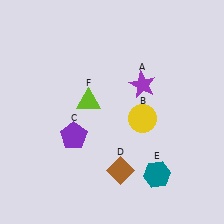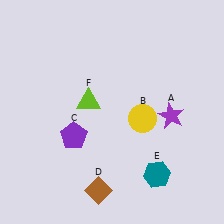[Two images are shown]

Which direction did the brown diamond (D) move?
The brown diamond (D) moved left.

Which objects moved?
The objects that moved are: the purple star (A), the brown diamond (D).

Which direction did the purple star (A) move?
The purple star (A) moved down.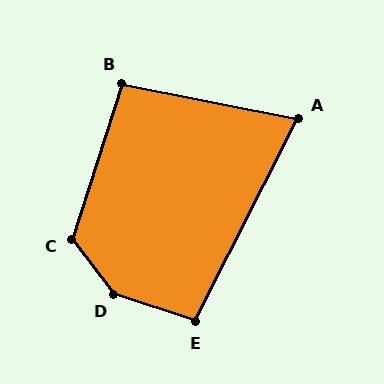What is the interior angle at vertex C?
Approximately 125 degrees (obtuse).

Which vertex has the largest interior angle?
D, at approximately 145 degrees.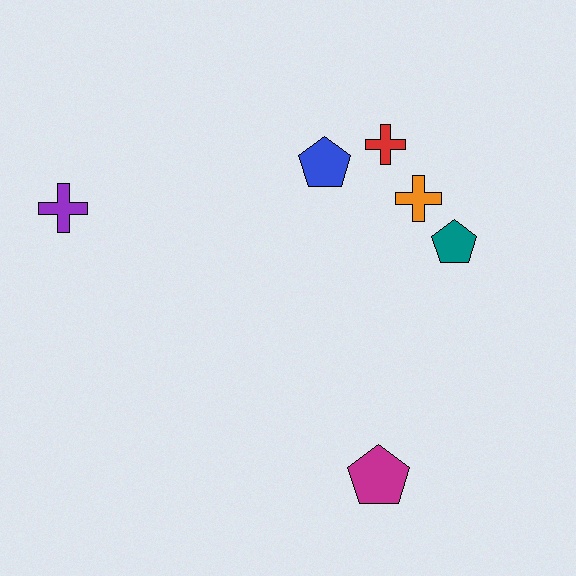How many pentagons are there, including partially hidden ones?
There are 3 pentagons.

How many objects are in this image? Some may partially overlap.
There are 6 objects.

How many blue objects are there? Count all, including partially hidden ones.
There is 1 blue object.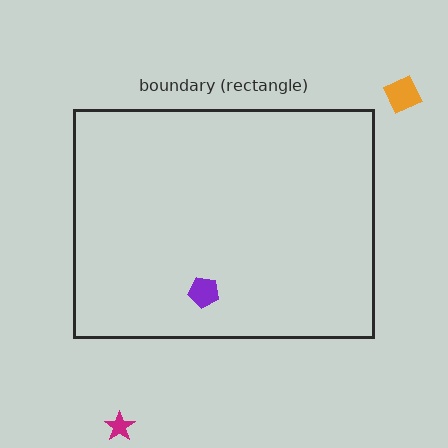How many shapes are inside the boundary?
1 inside, 2 outside.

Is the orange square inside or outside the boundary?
Outside.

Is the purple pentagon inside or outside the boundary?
Inside.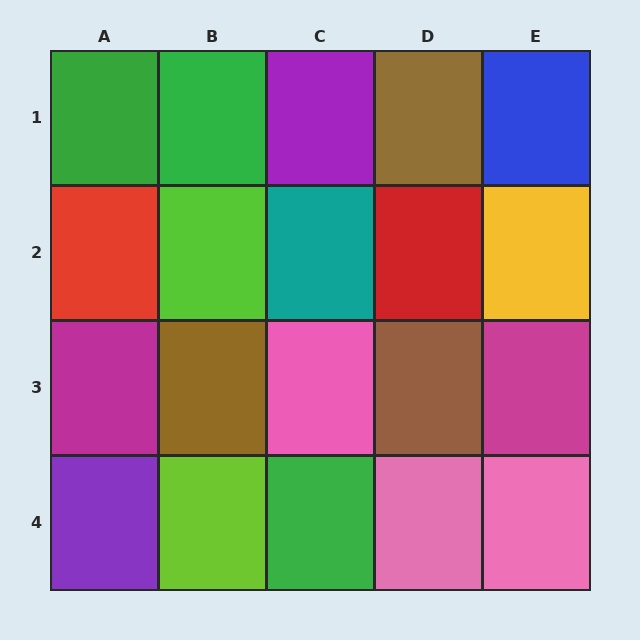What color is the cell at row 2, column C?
Teal.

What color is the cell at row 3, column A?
Magenta.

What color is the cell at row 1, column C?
Purple.